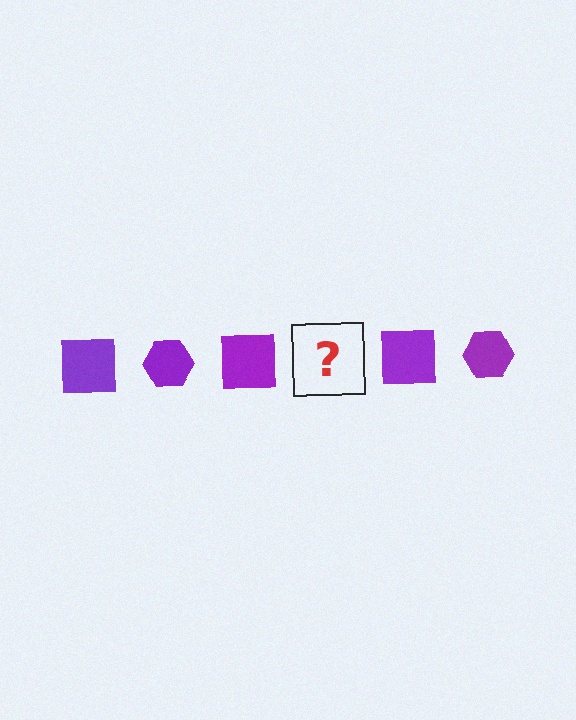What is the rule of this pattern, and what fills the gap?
The rule is that the pattern cycles through square, hexagon shapes in purple. The gap should be filled with a purple hexagon.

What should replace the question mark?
The question mark should be replaced with a purple hexagon.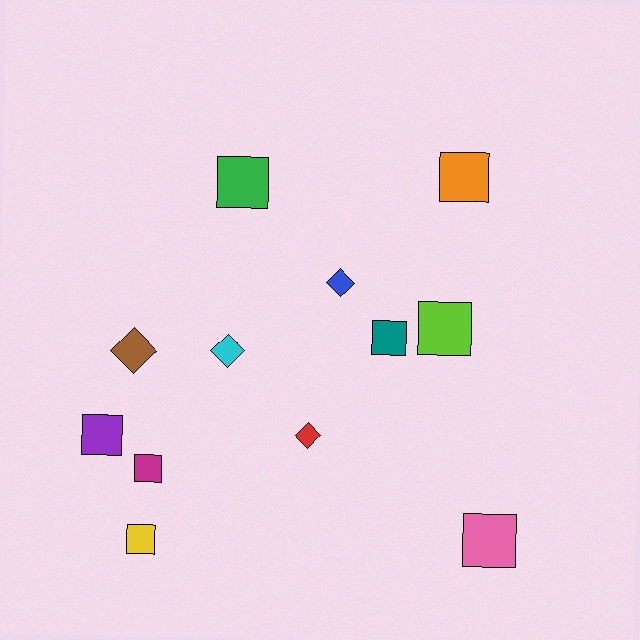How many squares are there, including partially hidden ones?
There are 8 squares.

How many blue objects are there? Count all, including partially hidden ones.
There is 1 blue object.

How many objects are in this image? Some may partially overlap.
There are 12 objects.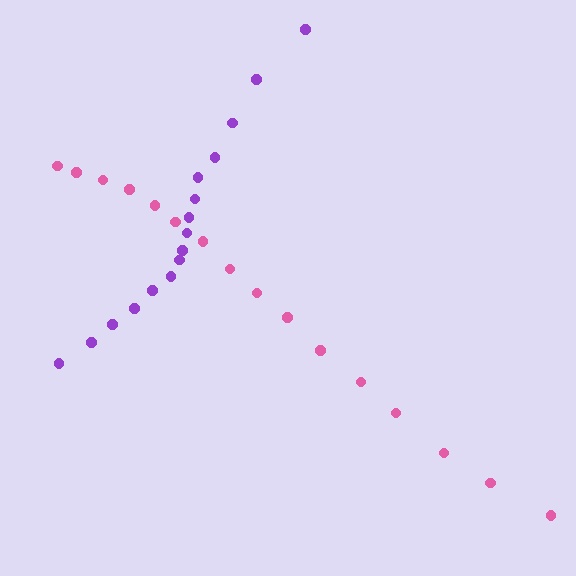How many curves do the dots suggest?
There are 2 distinct paths.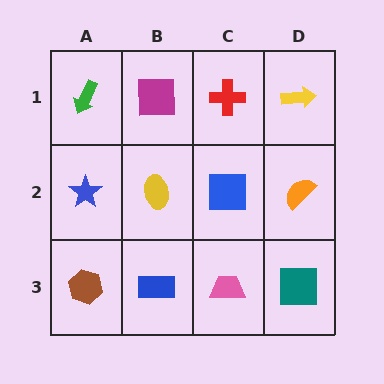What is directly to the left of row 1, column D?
A red cross.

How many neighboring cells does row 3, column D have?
2.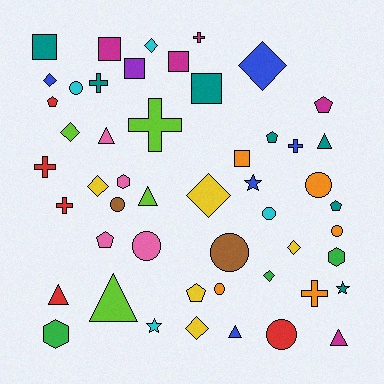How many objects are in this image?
There are 50 objects.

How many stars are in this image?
There are 3 stars.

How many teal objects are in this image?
There are 7 teal objects.